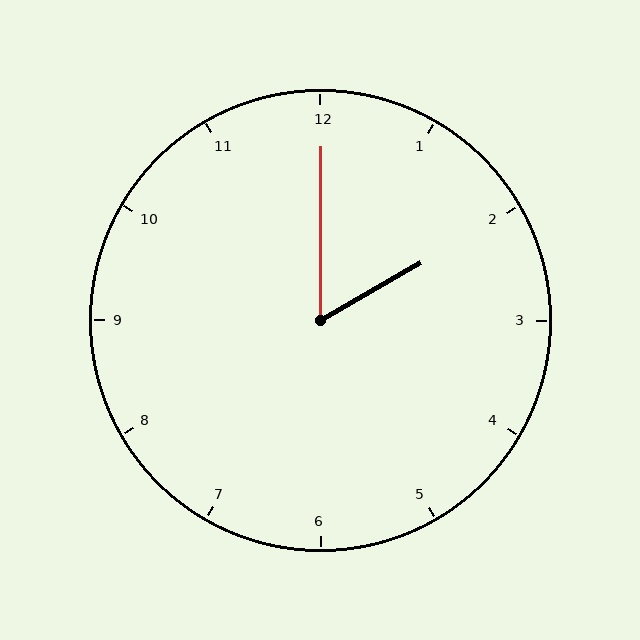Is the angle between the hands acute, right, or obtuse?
It is acute.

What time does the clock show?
2:00.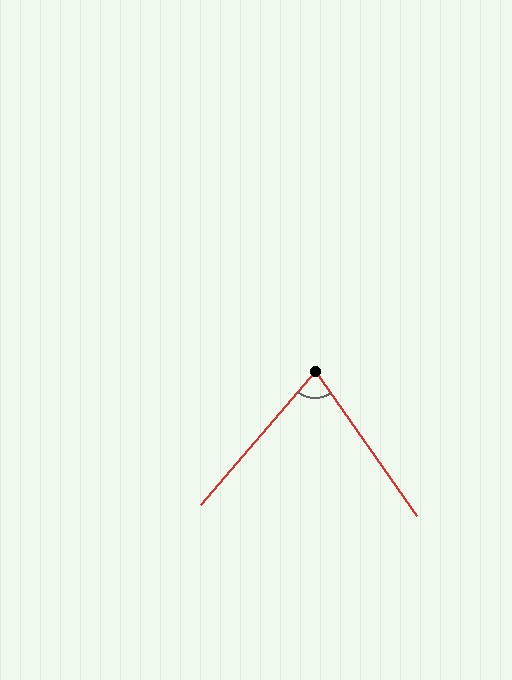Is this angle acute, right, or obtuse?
It is acute.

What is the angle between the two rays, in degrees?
Approximately 76 degrees.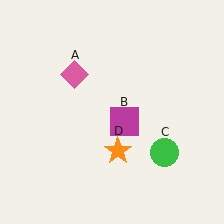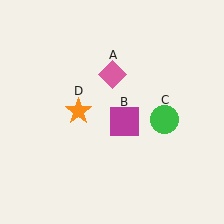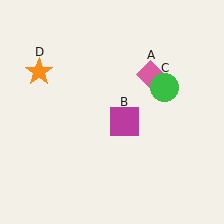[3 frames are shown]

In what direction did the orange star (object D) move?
The orange star (object D) moved up and to the left.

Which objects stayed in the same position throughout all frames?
Magenta square (object B) remained stationary.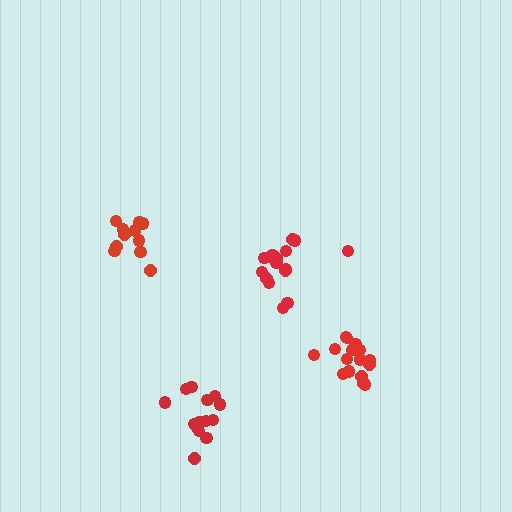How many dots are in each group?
Group 1: 11 dots, Group 2: 16 dots, Group 3: 16 dots, Group 4: 14 dots (57 total).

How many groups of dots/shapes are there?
There are 4 groups.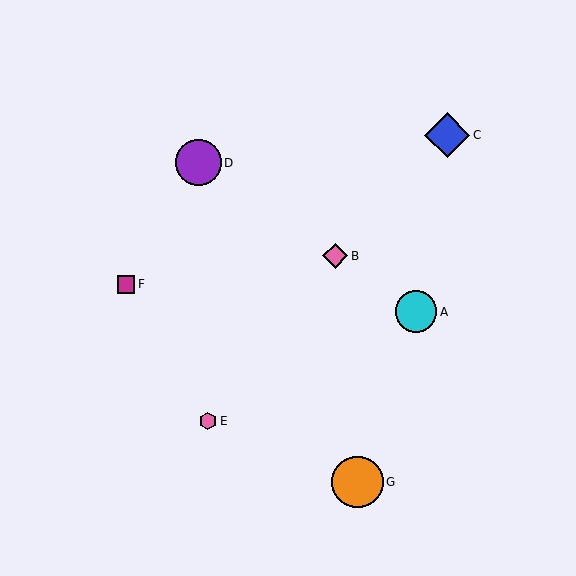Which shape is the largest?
The orange circle (labeled G) is the largest.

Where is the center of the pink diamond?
The center of the pink diamond is at (335, 256).